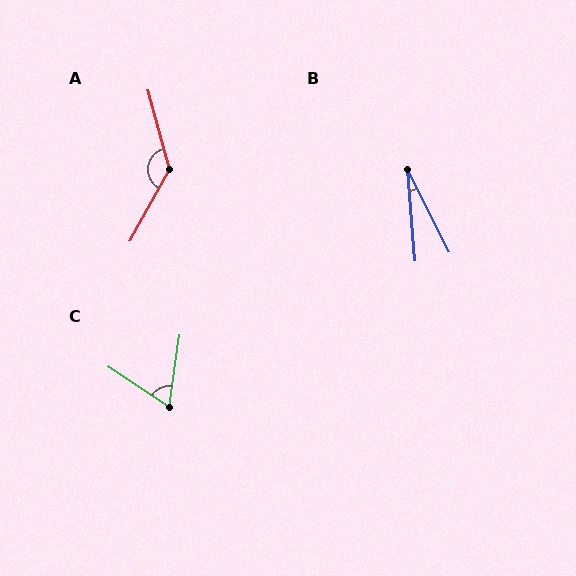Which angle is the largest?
A, at approximately 136 degrees.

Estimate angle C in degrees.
Approximately 64 degrees.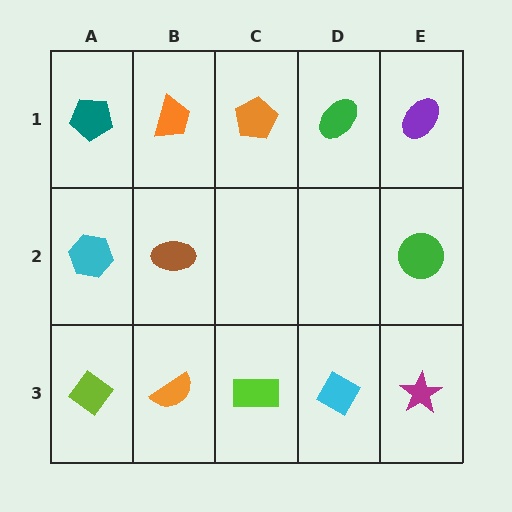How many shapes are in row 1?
5 shapes.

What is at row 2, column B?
A brown ellipse.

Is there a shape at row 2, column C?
No, that cell is empty.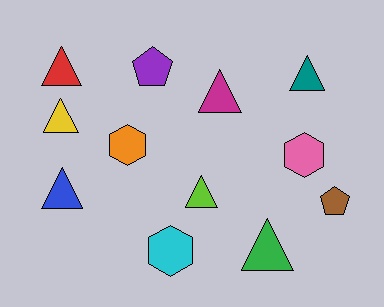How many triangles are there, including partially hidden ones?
There are 7 triangles.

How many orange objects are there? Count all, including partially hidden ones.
There is 1 orange object.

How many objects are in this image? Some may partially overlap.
There are 12 objects.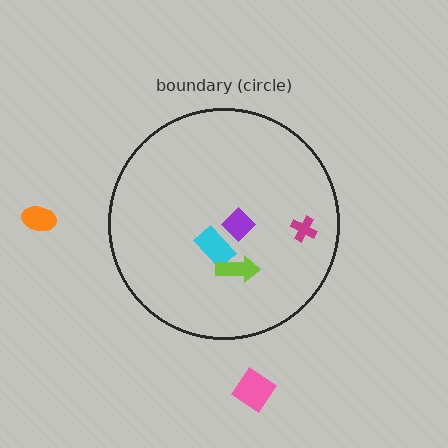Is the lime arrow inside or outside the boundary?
Inside.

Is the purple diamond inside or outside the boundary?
Inside.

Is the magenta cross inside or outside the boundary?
Inside.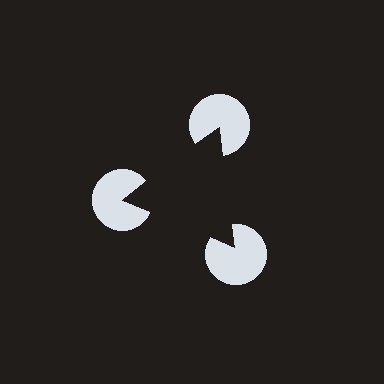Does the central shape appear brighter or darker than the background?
It typically appears slightly darker than the background, even though no actual brightness change is drawn.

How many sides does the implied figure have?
3 sides.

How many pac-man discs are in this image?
There are 3 — one at each vertex of the illusory triangle.